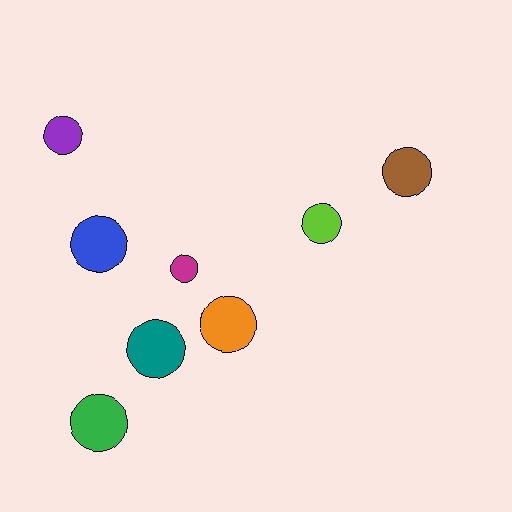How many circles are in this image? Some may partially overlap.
There are 8 circles.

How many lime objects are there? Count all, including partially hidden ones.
There is 1 lime object.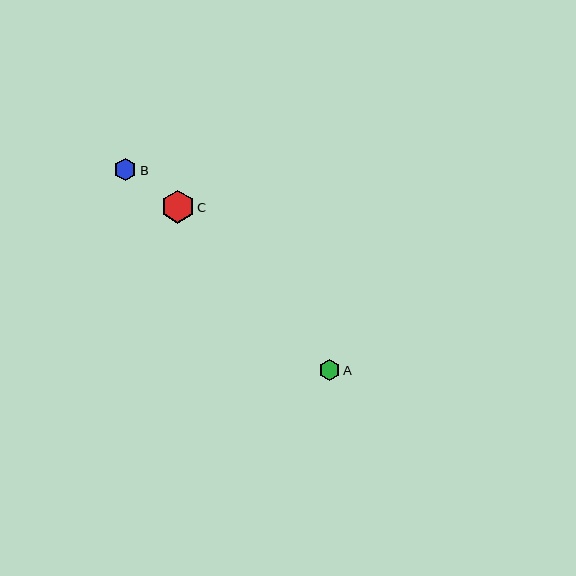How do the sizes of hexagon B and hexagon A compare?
Hexagon B and hexagon A are approximately the same size.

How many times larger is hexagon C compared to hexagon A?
Hexagon C is approximately 1.6 times the size of hexagon A.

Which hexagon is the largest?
Hexagon C is the largest with a size of approximately 33 pixels.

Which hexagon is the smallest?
Hexagon A is the smallest with a size of approximately 21 pixels.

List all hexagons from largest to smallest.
From largest to smallest: C, B, A.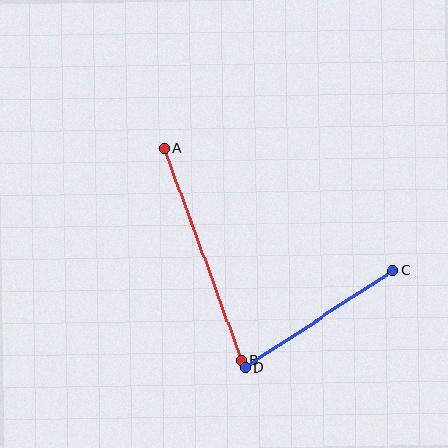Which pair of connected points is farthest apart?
Points A and B are farthest apart.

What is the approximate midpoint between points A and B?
The midpoint is at approximately (203, 254) pixels.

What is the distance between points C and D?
The distance is approximately 176 pixels.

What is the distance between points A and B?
The distance is approximately 226 pixels.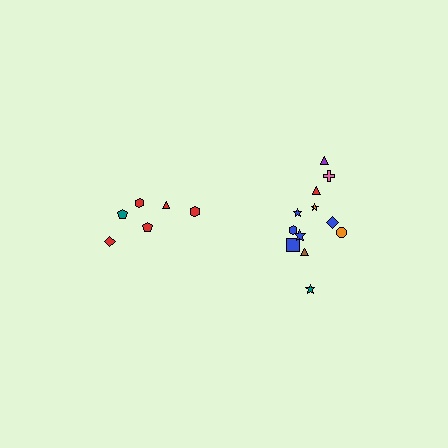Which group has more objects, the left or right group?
The right group.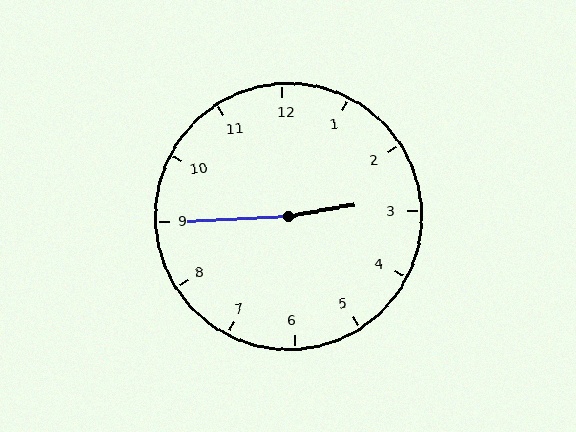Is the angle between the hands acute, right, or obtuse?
It is obtuse.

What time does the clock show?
2:45.